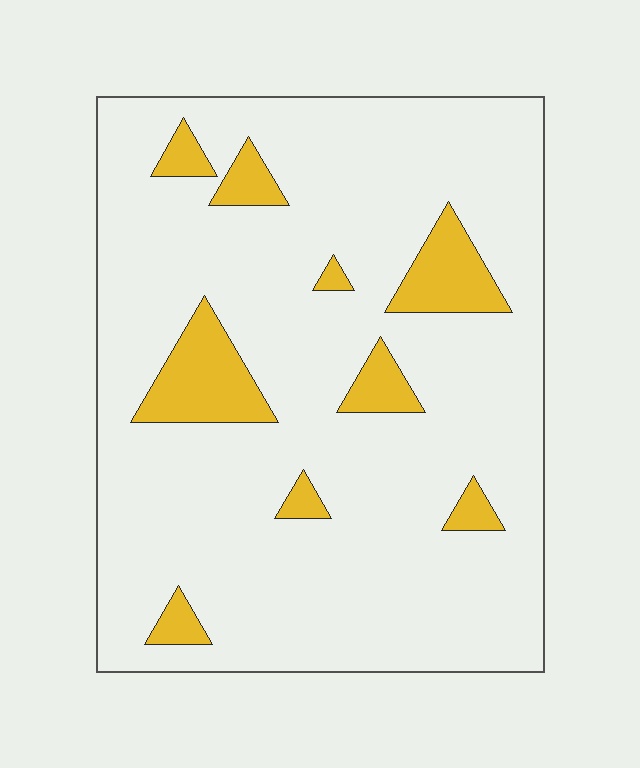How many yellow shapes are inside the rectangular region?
9.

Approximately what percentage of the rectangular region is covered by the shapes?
Approximately 10%.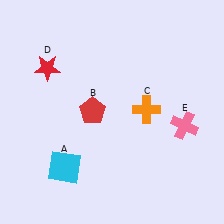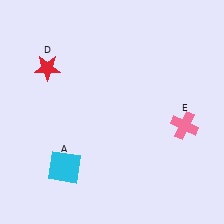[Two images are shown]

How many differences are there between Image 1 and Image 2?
There are 2 differences between the two images.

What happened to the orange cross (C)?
The orange cross (C) was removed in Image 2. It was in the top-right area of Image 1.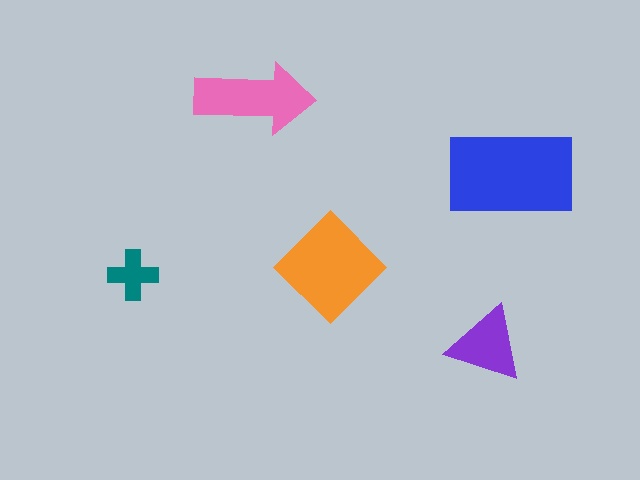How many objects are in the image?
There are 5 objects in the image.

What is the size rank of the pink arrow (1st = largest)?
3rd.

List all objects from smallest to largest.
The teal cross, the purple triangle, the pink arrow, the orange diamond, the blue rectangle.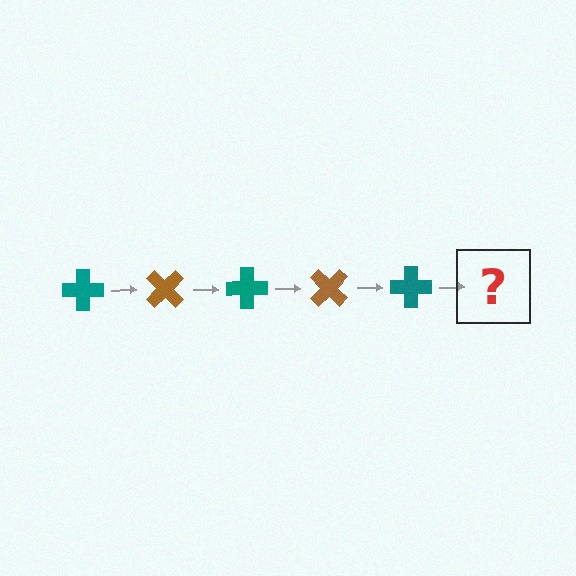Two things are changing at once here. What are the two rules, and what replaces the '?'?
The two rules are that it rotates 45 degrees each step and the color cycles through teal and brown. The '?' should be a brown cross, rotated 225 degrees from the start.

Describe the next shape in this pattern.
It should be a brown cross, rotated 225 degrees from the start.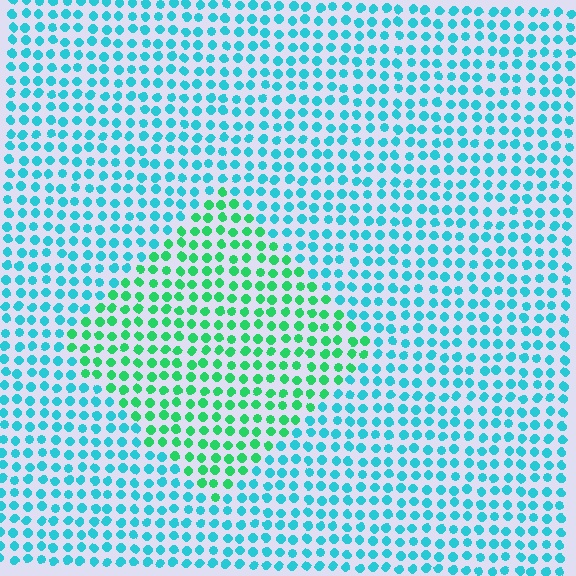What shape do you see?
I see a diamond.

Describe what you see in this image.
The image is filled with small cyan elements in a uniform arrangement. A diamond-shaped region is visible where the elements are tinted to a slightly different hue, forming a subtle color boundary.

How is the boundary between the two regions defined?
The boundary is defined purely by a slight shift in hue (about 42 degrees). Spacing, size, and orientation are identical on both sides.